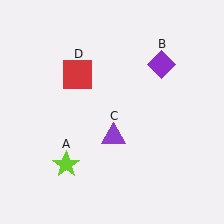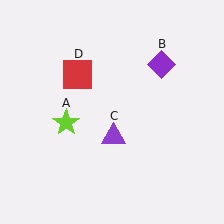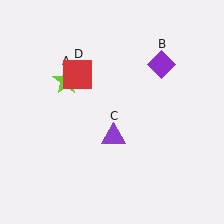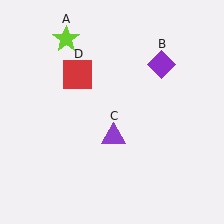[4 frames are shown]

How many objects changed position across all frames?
1 object changed position: lime star (object A).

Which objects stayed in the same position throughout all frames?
Purple diamond (object B) and purple triangle (object C) and red square (object D) remained stationary.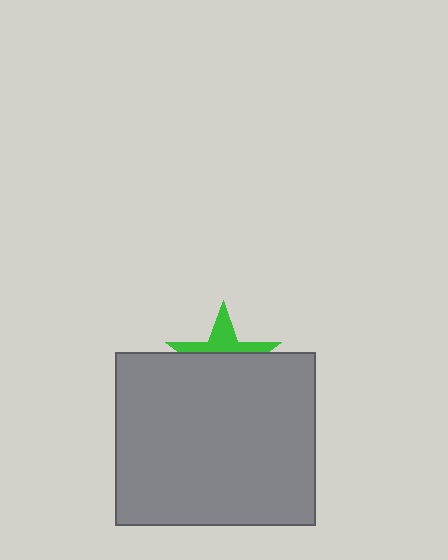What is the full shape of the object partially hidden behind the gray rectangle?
The partially hidden object is a green star.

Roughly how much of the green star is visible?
A small part of it is visible (roughly 38%).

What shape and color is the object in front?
The object in front is a gray rectangle.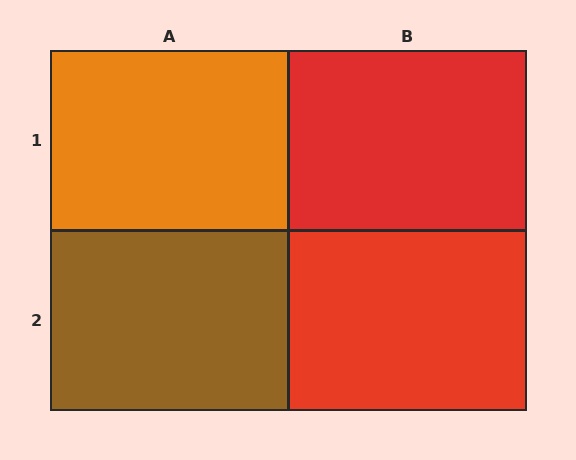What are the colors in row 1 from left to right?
Orange, red.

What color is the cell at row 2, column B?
Red.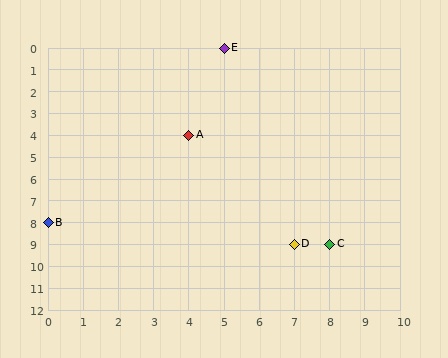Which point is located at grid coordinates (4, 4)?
Point A is at (4, 4).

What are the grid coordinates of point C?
Point C is at grid coordinates (8, 9).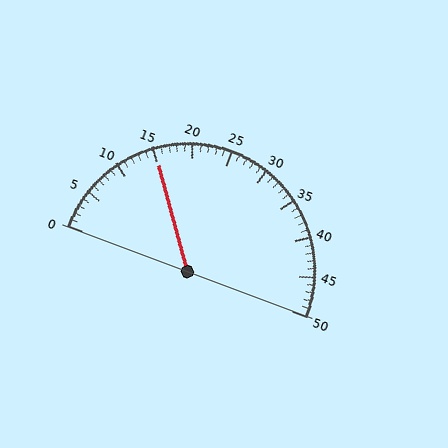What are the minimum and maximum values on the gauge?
The gauge ranges from 0 to 50.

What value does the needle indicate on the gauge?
The needle indicates approximately 15.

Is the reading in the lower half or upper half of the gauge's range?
The reading is in the lower half of the range (0 to 50).